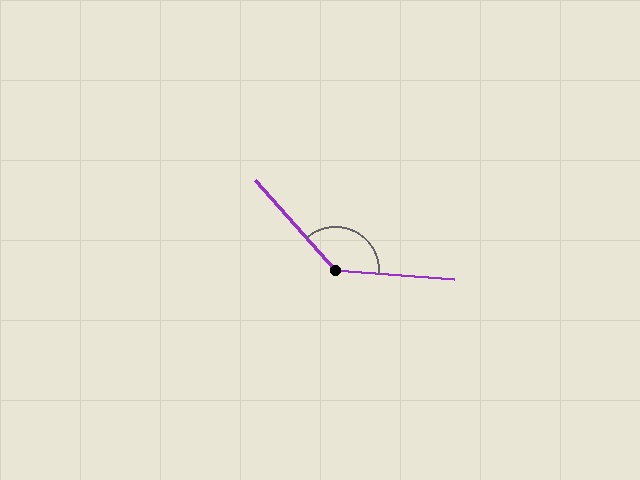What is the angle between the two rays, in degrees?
Approximately 136 degrees.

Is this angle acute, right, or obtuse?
It is obtuse.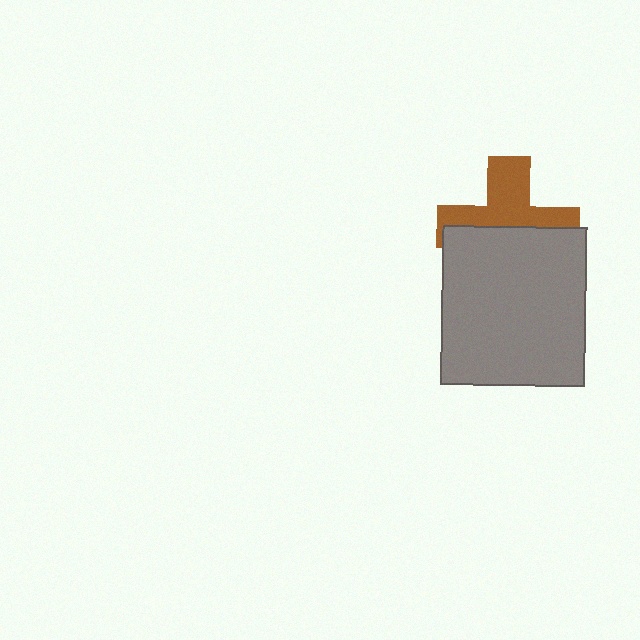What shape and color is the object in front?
The object in front is a gray rectangle.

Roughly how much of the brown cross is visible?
About half of it is visible (roughly 50%).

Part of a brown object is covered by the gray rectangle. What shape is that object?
It is a cross.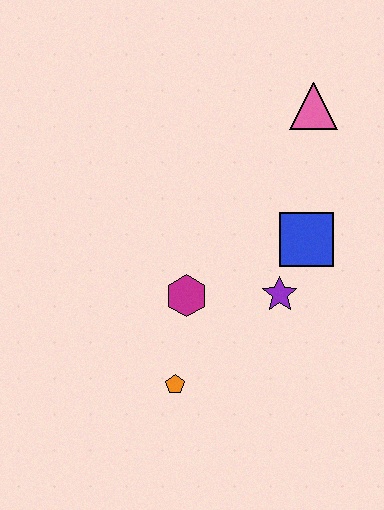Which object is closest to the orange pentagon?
The magenta hexagon is closest to the orange pentagon.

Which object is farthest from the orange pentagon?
The pink triangle is farthest from the orange pentagon.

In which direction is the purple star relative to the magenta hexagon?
The purple star is to the right of the magenta hexagon.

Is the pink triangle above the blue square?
Yes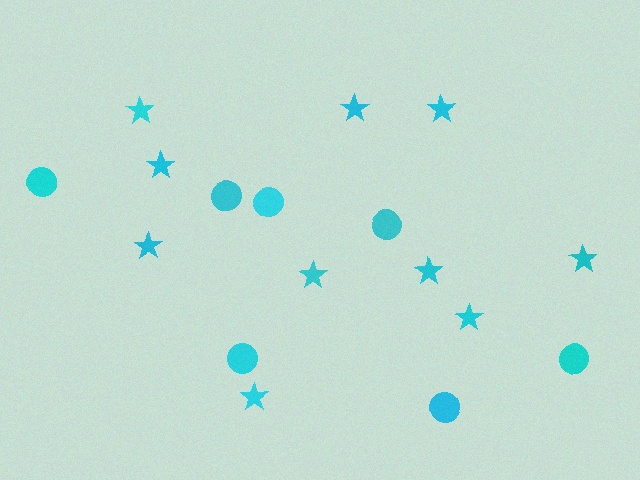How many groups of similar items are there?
There are 2 groups: one group of circles (7) and one group of stars (10).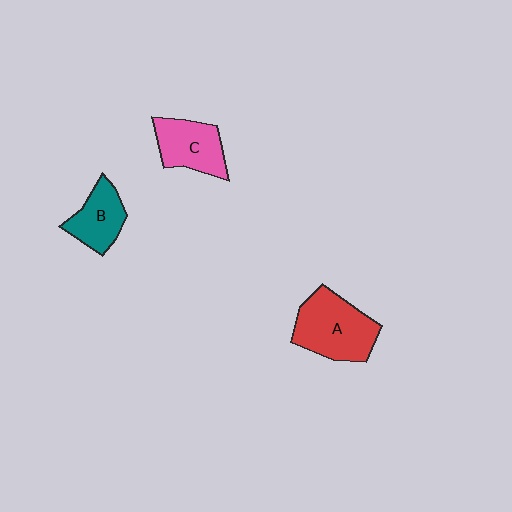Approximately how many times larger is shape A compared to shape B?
Approximately 1.6 times.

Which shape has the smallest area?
Shape B (teal).